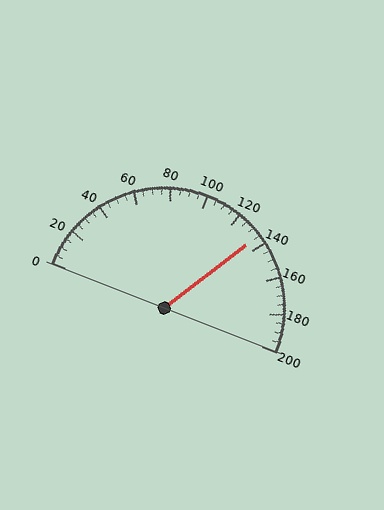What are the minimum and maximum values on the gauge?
The gauge ranges from 0 to 200.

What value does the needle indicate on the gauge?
The needle indicates approximately 135.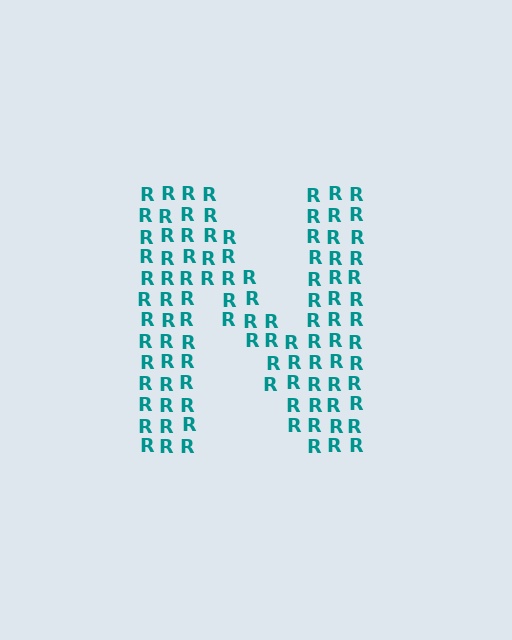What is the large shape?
The large shape is the letter N.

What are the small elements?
The small elements are letter R's.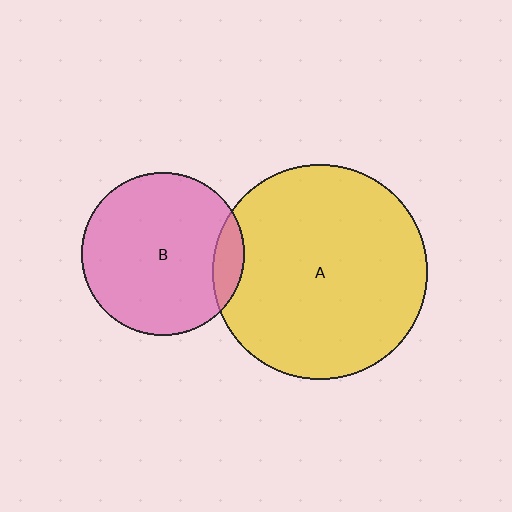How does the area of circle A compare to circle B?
Approximately 1.7 times.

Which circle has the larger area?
Circle A (yellow).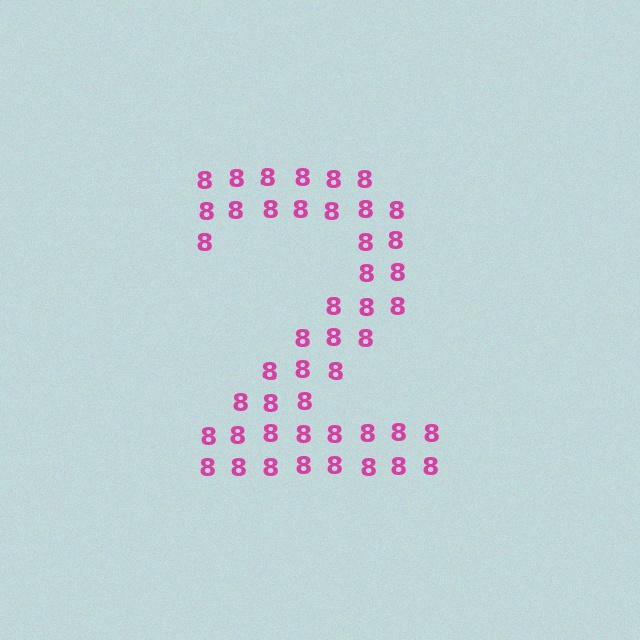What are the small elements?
The small elements are digit 8's.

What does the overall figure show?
The overall figure shows the digit 2.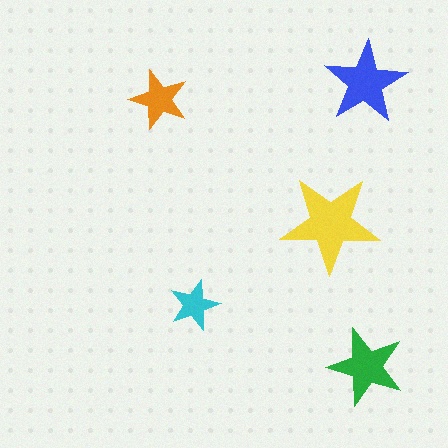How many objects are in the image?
There are 5 objects in the image.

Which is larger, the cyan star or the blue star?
The blue one.